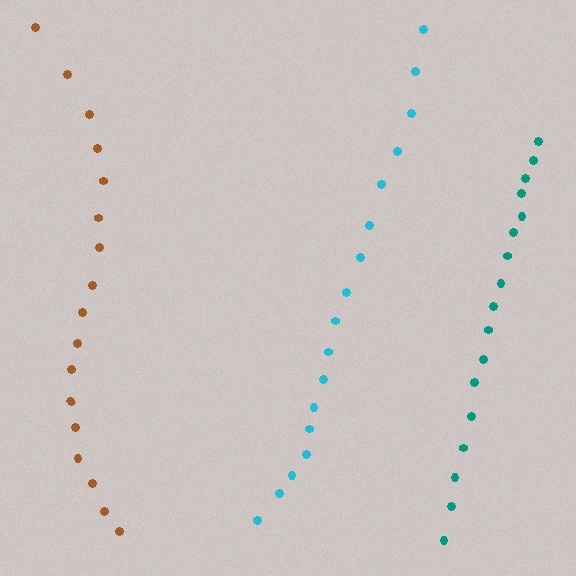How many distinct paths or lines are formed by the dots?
There are 3 distinct paths.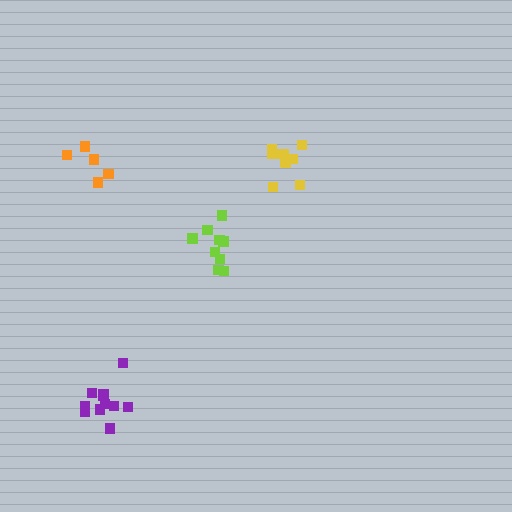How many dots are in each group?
Group 1: 11 dots, Group 2: 5 dots, Group 3: 9 dots, Group 4: 9 dots (34 total).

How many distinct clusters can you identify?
There are 4 distinct clusters.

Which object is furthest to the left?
The orange cluster is leftmost.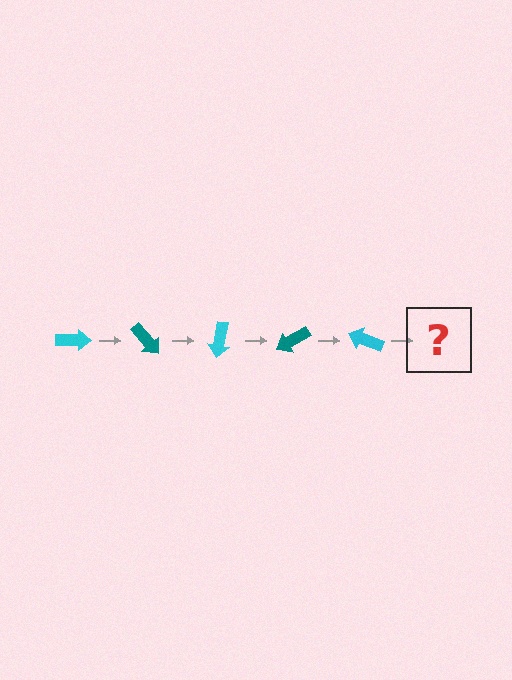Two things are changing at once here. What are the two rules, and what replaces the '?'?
The two rules are that it rotates 50 degrees each step and the color cycles through cyan and teal. The '?' should be a teal arrow, rotated 250 degrees from the start.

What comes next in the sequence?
The next element should be a teal arrow, rotated 250 degrees from the start.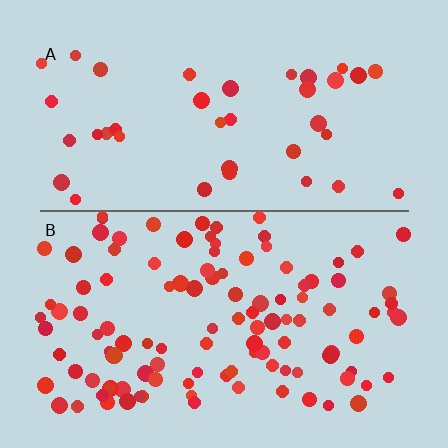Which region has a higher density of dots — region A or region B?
B (the bottom).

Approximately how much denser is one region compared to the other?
Approximately 2.9× — region B over region A.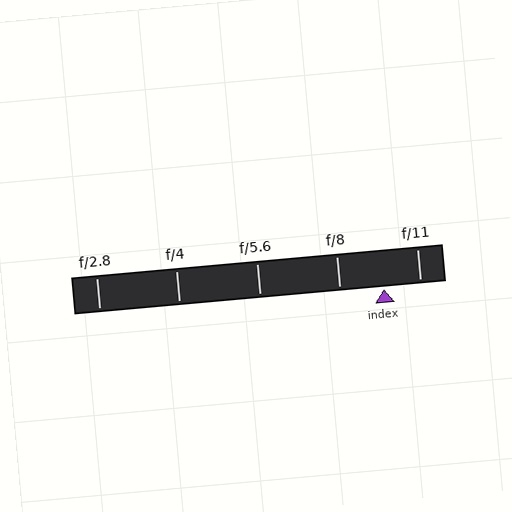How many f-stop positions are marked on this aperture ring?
There are 5 f-stop positions marked.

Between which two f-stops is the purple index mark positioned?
The index mark is between f/8 and f/11.